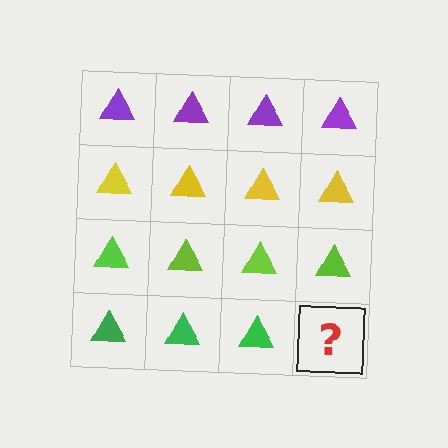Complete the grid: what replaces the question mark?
The question mark should be replaced with a green triangle.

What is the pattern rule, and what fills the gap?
The rule is that each row has a consistent color. The gap should be filled with a green triangle.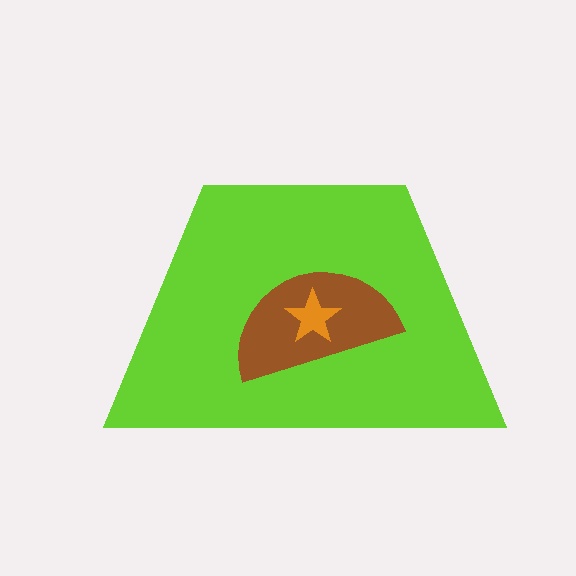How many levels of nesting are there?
3.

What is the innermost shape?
The orange star.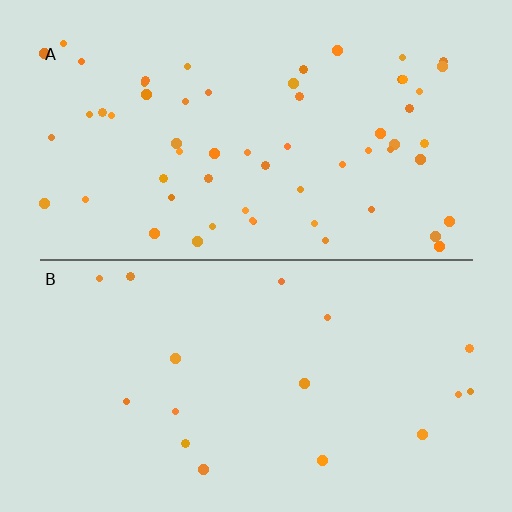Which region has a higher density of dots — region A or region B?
A (the top).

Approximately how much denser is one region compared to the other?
Approximately 3.5× — region A over region B.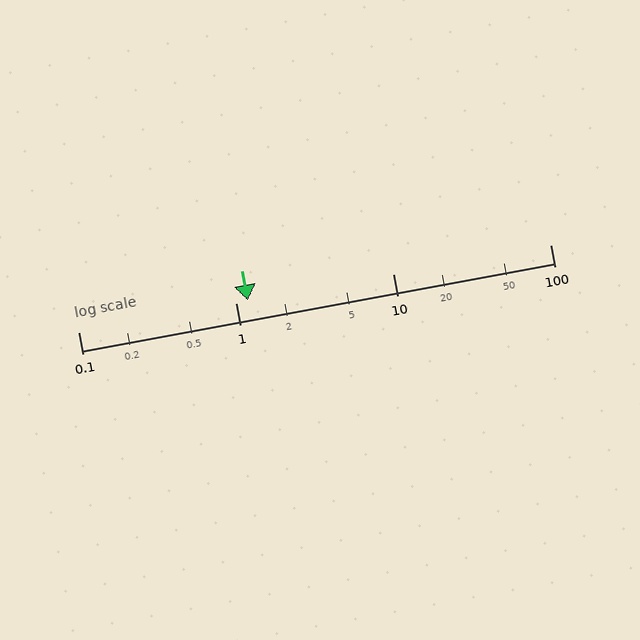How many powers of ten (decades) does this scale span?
The scale spans 3 decades, from 0.1 to 100.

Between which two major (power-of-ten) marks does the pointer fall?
The pointer is between 1 and 10.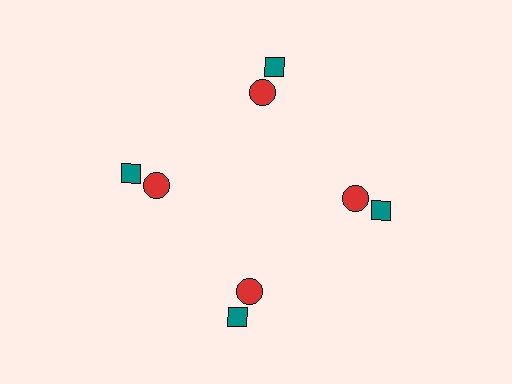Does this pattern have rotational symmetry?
Yes, this pattern has 4-fold rotational symmetry. It looks the same after rotating 90 degrees around the center.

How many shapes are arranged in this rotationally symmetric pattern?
There are 8 shapes, arranged in 4 groups of 2.